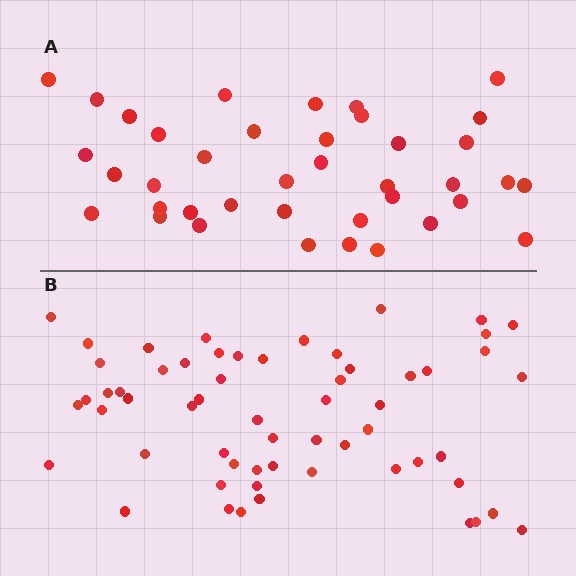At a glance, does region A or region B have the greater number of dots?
Region B (the bottom region) has more dots.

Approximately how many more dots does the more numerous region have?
Region B has approximately 20 more dots than region A.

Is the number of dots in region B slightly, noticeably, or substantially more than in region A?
Region B has substantially more. The ratio is roughly 1.5 to 1.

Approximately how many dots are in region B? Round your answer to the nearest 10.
About 60 dots. (The exact count is 59, which rounds to 60.)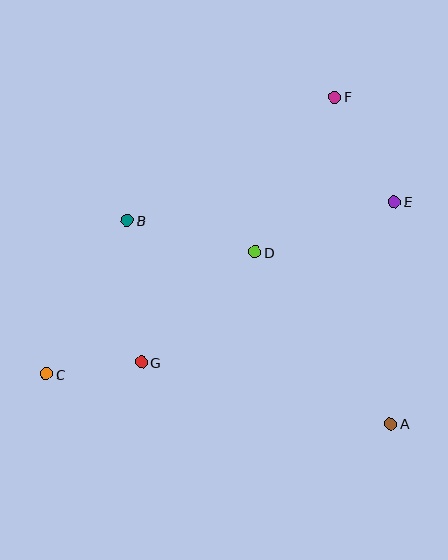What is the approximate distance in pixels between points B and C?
The distance between B and C is approximately 174 pixels.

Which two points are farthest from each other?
Points C and F are farthest from each other.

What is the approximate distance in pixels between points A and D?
The distance between A and D is approximately 218 pixels.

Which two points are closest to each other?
Points C and G are closest to each other.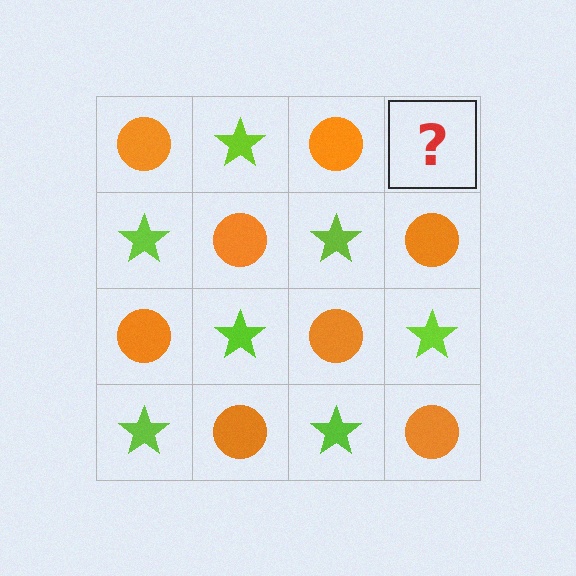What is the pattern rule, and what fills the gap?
The rule is that it alternates orange circle and lime star in a checkerboard pattern. The gap should be filled with a lime star.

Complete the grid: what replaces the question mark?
The question mark should be replaced with a lime star.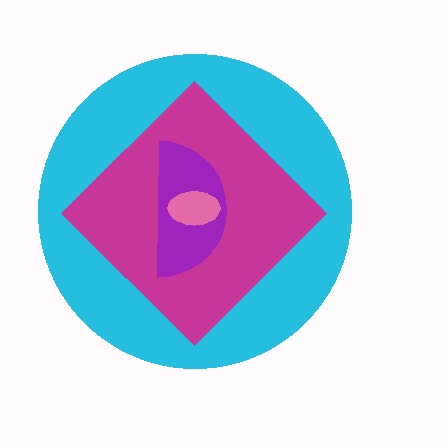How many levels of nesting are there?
4.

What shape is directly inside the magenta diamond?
The purple semicircle.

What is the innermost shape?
The pink ellipse.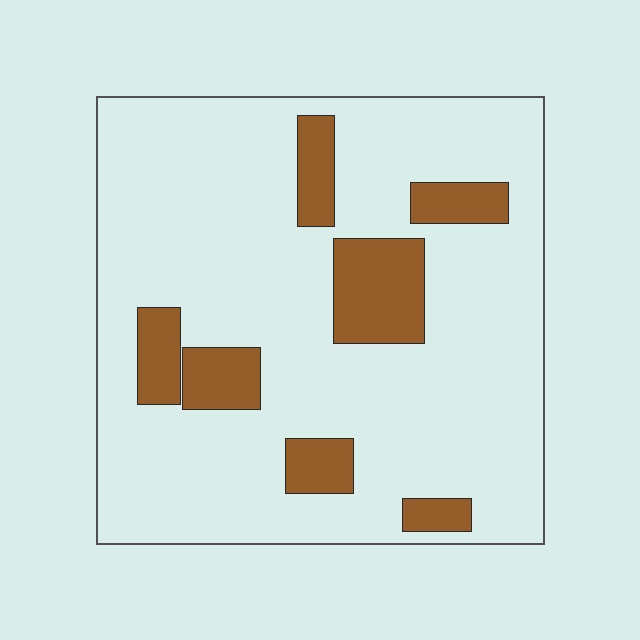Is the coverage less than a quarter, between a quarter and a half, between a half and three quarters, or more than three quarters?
Less than a quarter.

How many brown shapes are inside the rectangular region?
7.